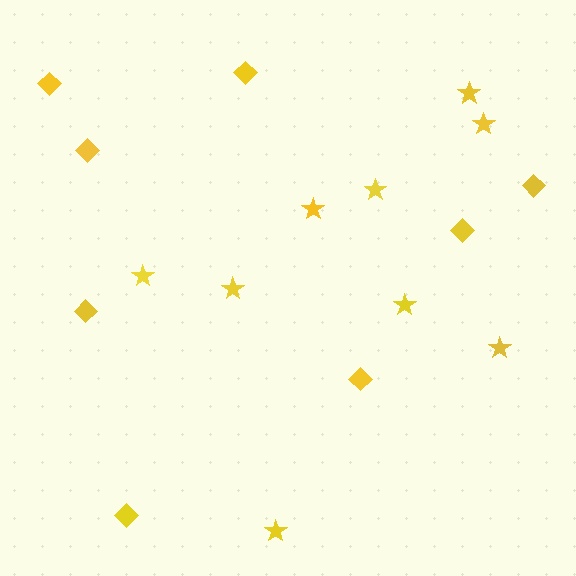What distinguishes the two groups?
There are 2 groups: one group of stars (9) and one group of diamonds (8).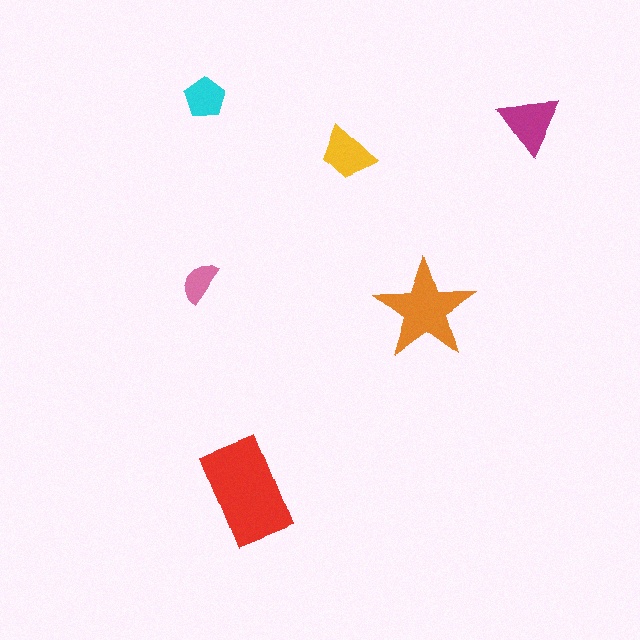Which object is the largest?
The red rectangle.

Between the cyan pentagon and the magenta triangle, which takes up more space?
The magenta triangle.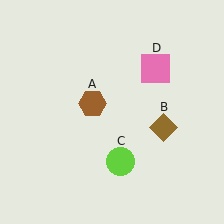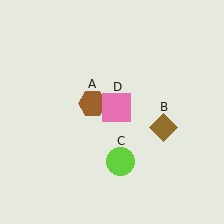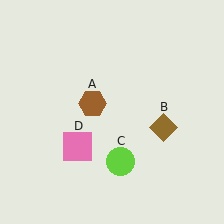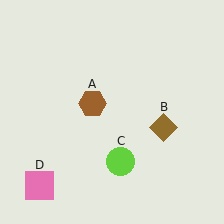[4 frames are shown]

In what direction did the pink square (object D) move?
The pink square (object D) moved down and to the left.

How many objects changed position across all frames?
1 object changed position: pink square (object D).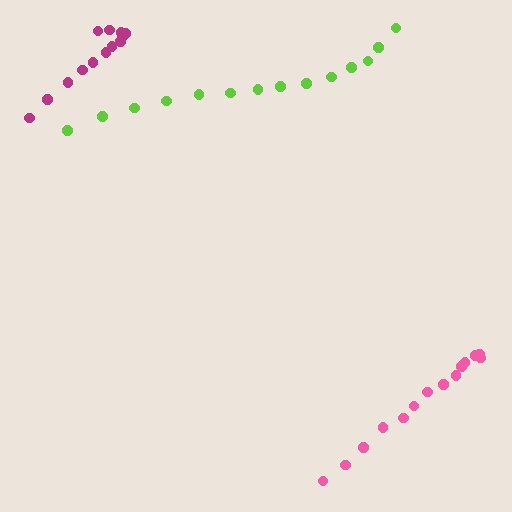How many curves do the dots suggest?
There are 3 distinct paths.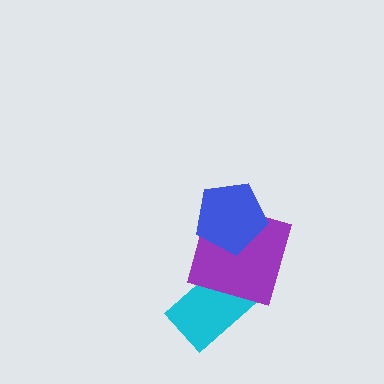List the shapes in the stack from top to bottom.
From top to bottom: the blue pentagon, the purple square, the cyan rectangle.